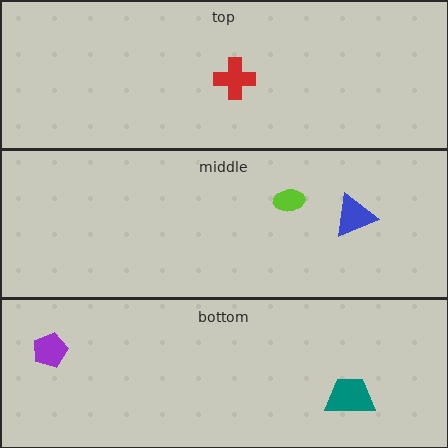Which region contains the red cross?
The top region.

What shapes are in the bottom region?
The purple pentagon, the teal trapezoid.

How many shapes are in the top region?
1.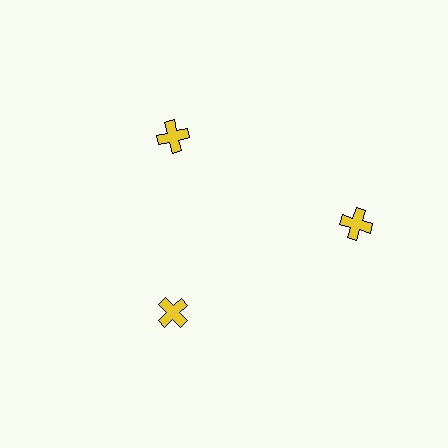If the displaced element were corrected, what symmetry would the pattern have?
It would have 3-fold rotational symmetry — the pattern would map onto itself every 120 degrees.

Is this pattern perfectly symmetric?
No. The 3 yellow crosses are arranged in a ring, but one element near the 3 o'clock position is pushed outward from the center, breaking the 3-fold rotational symmetry.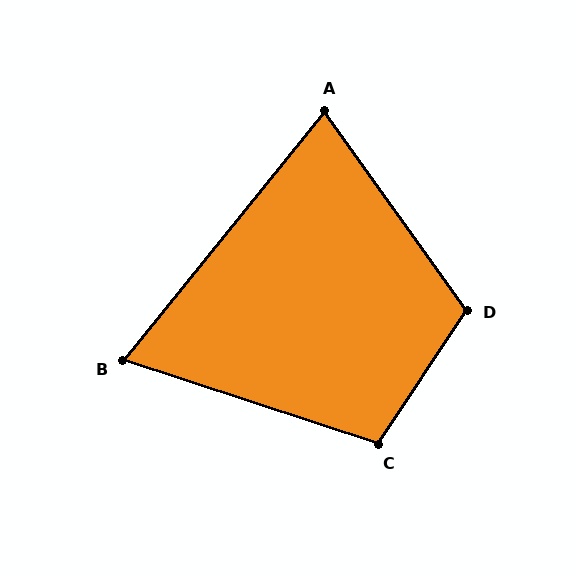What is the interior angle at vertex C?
Approximately 105 degrees (obtuse).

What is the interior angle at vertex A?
Approximately 75 degrees (acute).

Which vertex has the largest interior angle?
D, at approximately 111 degrees.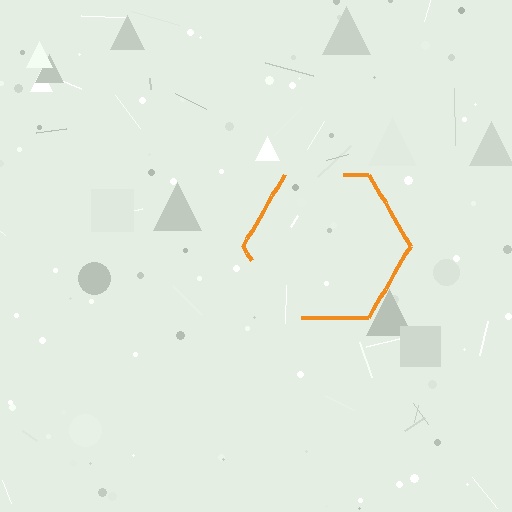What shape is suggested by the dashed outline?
The dashed outline suggests a hexagon.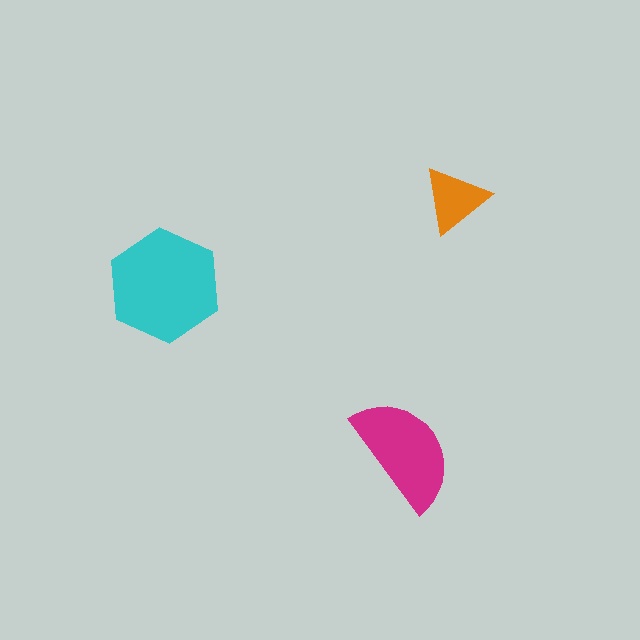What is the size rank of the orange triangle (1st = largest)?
3rd.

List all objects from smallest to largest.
The orange triangle, the magenta semicircle, the cyan hexagon.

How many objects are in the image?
There are 3 objects in the image.